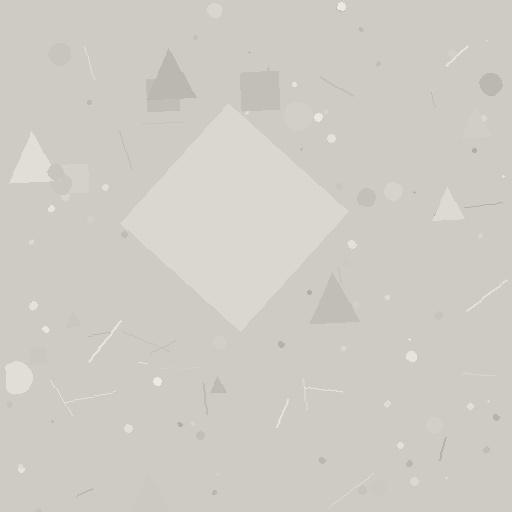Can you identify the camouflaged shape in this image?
The camouflaged shape is a diamond.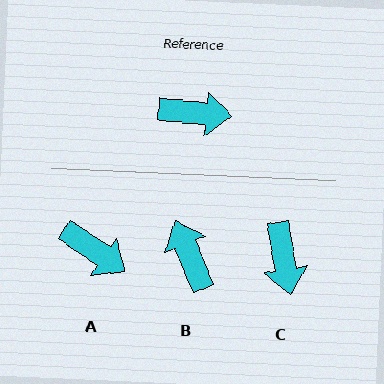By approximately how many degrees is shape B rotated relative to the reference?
Approximately 118 degrees counter-clockwise.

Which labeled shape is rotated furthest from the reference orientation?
B, about 118 degrees away.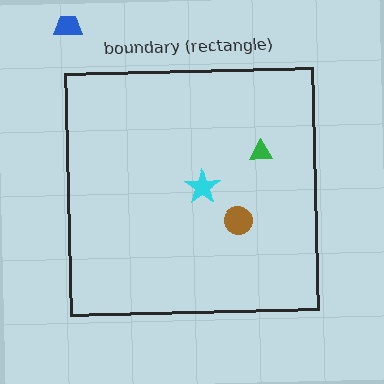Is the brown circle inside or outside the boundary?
Inside.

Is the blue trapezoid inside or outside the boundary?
Outside.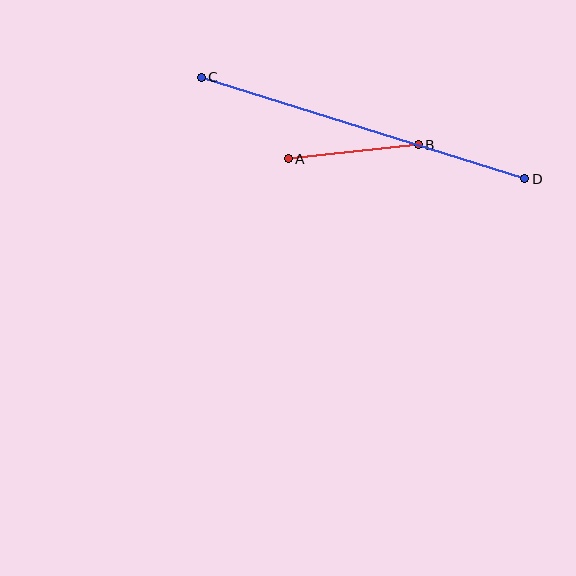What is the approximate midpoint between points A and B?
The midpoint is at approximately (353, 152) pixels.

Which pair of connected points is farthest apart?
Points C and D are farthest apart.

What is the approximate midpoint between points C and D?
The midpoint is at approximately (363, 128) pixels.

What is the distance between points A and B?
The distance is approximately 131 pixels.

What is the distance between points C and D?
The distance is approximately 339 pixels.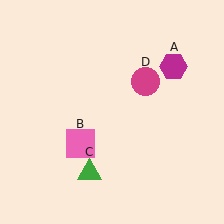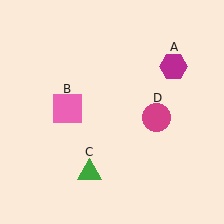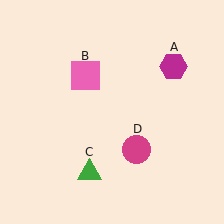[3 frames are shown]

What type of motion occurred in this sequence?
The pink square (object B), magenta circle (object D) rotated clockwise around the center of the scene.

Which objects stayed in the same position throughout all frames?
Magenta hexagon (object A) and green triangle (object C) remained stationary.